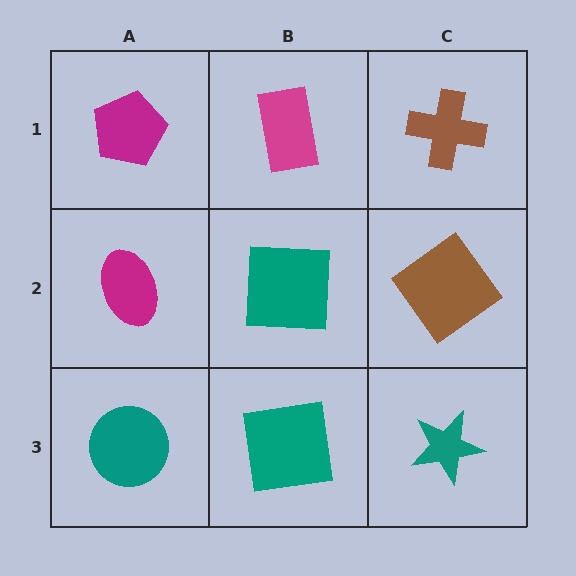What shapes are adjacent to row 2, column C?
A brown cross (row 1, column C), a teal star (row 3, column C), a teal square (row 2, column B).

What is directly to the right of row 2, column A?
A teal square.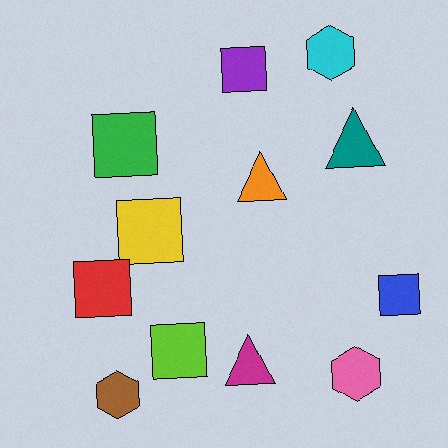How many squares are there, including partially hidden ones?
There are 6 squares.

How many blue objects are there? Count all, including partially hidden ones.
There is 1 blue object.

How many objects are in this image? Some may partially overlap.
There are 12 objects.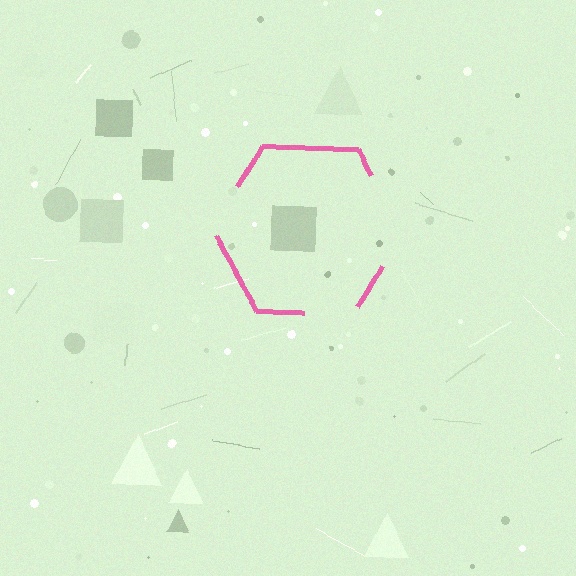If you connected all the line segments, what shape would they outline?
They would outline a hexagon.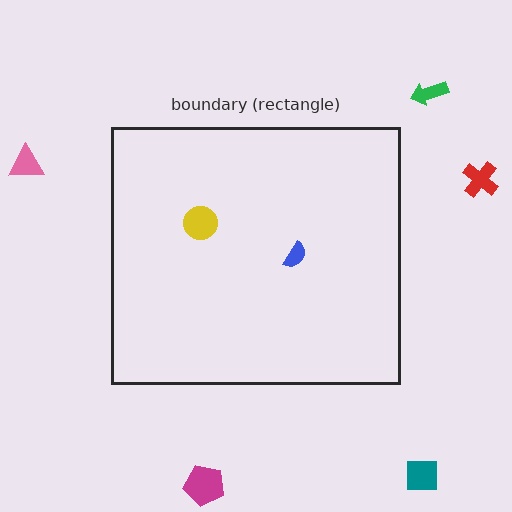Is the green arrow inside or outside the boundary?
Outside.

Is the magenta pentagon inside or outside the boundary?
Outside.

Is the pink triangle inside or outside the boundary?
Outside.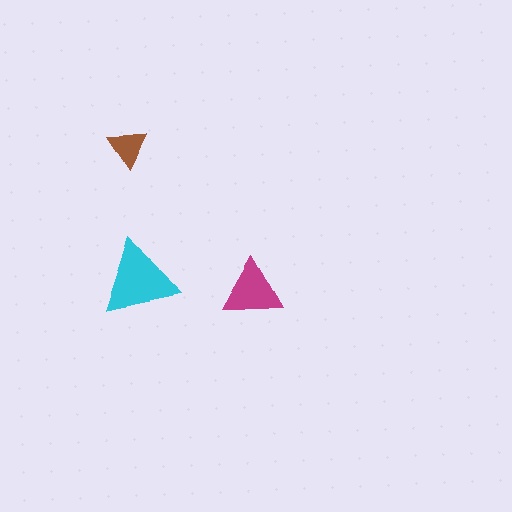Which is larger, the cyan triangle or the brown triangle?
The cyan one.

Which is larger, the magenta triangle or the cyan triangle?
The cyan one.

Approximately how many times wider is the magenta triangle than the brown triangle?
About 1.5 times wider.